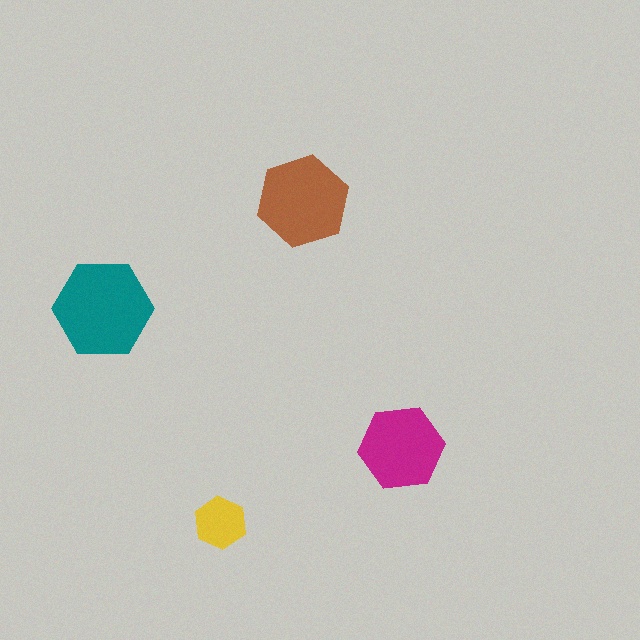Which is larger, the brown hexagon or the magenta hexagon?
The brown one.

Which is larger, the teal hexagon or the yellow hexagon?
The teal one.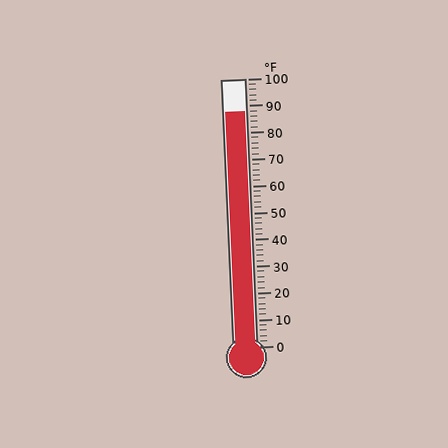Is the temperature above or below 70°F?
The temperature is above 70°F.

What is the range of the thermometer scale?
The thermometer scale ranges from 0°F to 100°F.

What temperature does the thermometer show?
The thermometer shows approximately 88°F.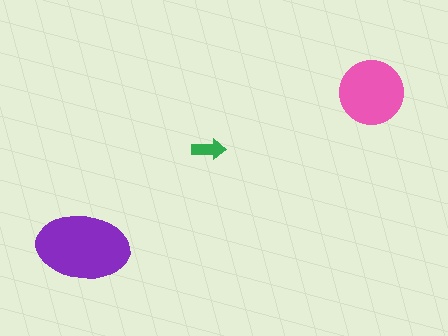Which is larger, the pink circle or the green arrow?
The pink circle.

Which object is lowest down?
The purple ellipse is bottommost.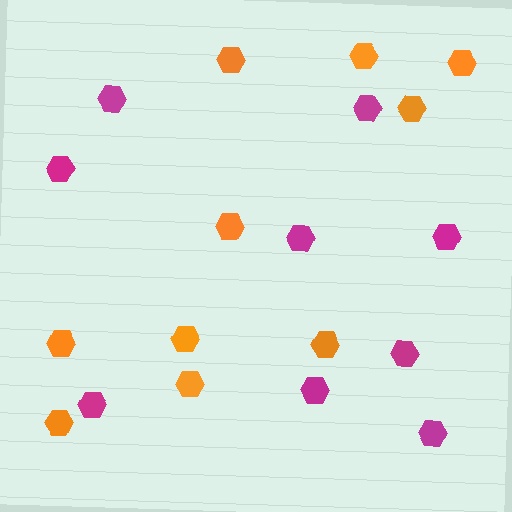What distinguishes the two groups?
There are 2 groups: one group of magenta hexagons (9) and one group of orange hexagons (10).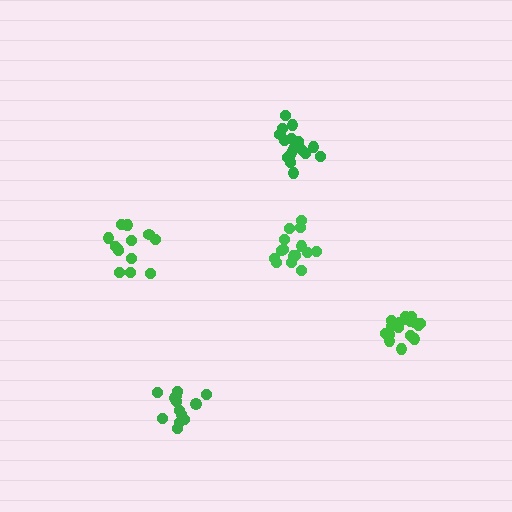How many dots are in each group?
Group 1: 13 dots, Group 2: 13 dots, Group 3: 17 dots, Group 4: 15 dots, Group 5: 19 dots (77 total).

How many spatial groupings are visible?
There are 5 spatial groupings.